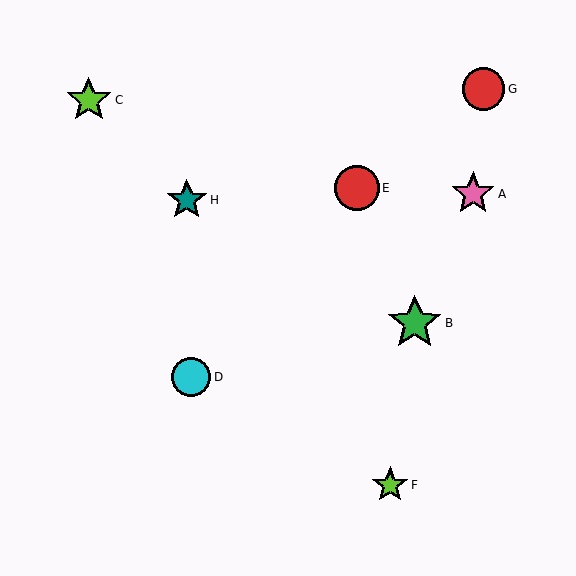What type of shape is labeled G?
Shape G is a red circle.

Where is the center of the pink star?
The center of the pink star is at (473, 194).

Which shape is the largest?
The green star (labeled B) is the largest.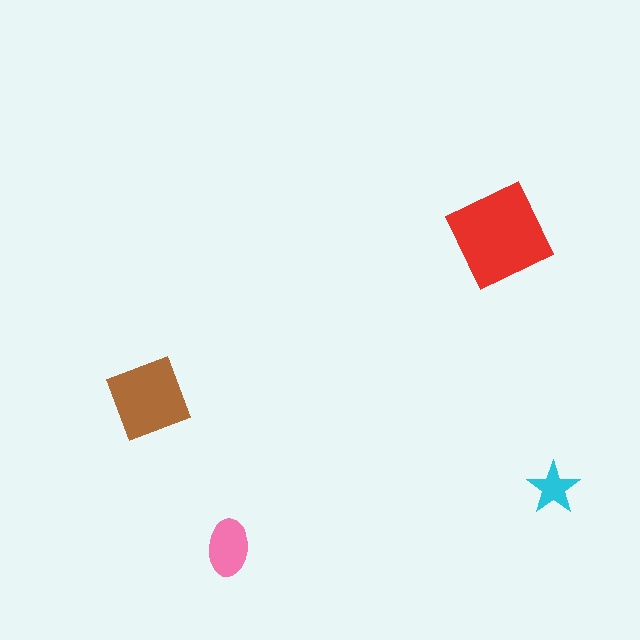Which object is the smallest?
The cyan star.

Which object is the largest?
The red diamond.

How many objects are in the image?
There are 4 objects in the image.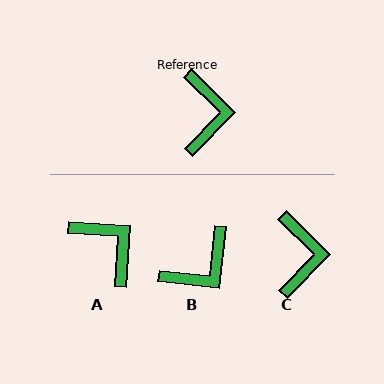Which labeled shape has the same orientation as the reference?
C.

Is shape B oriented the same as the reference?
No, it is off by about 52 degrees.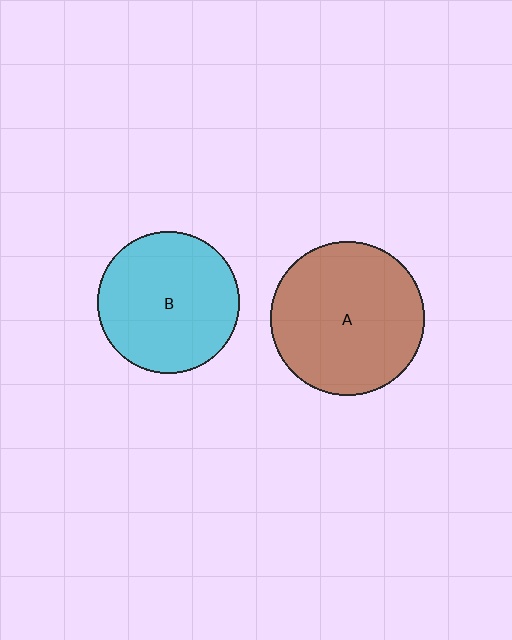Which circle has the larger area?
Circle A (brown).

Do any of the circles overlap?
No, none of the circles overlap.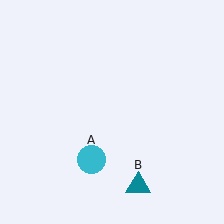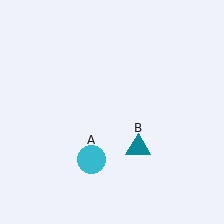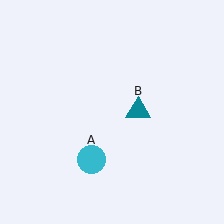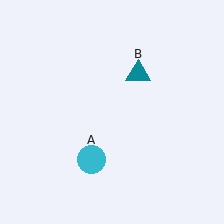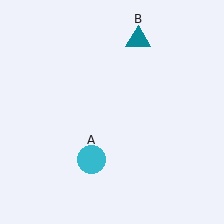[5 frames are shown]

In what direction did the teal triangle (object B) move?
The teal triangle (object B) moved up.